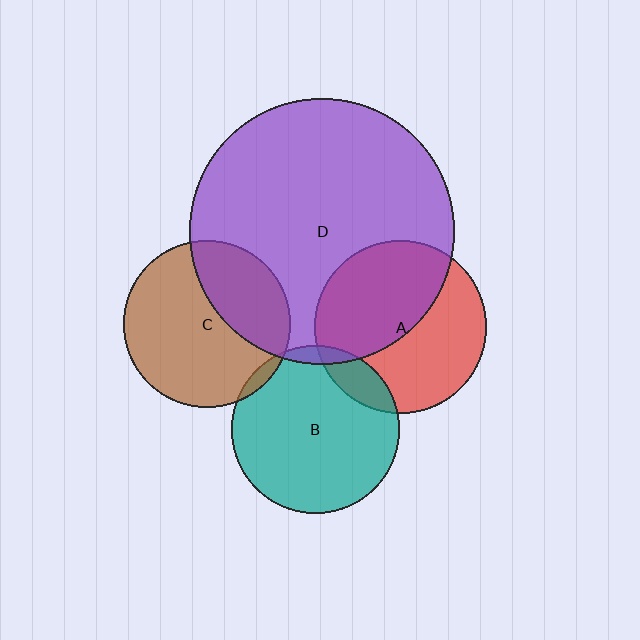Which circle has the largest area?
Circle D (purple).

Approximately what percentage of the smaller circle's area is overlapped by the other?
Approximately 5%.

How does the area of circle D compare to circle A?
Approximately 2.4 times.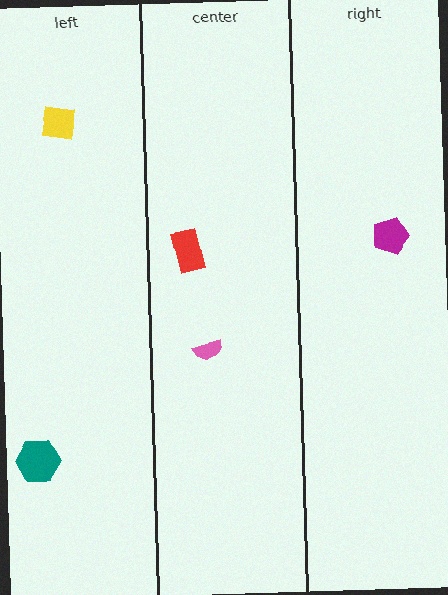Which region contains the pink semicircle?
The center region.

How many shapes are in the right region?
1.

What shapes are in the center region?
The red rectangle, the pink semicircle.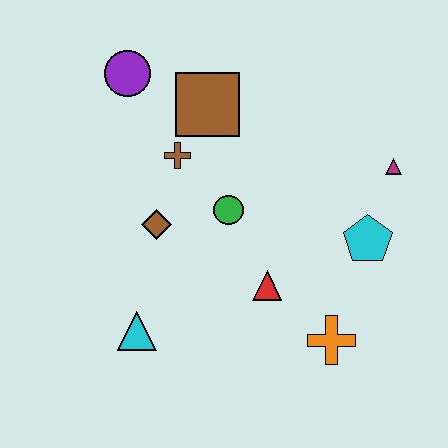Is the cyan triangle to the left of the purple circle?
No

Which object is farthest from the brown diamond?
The magenta triangle is farthest from the brown diamond.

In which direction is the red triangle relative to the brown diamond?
The red triangle is to the right of the brown diamond.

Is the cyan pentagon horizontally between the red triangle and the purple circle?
No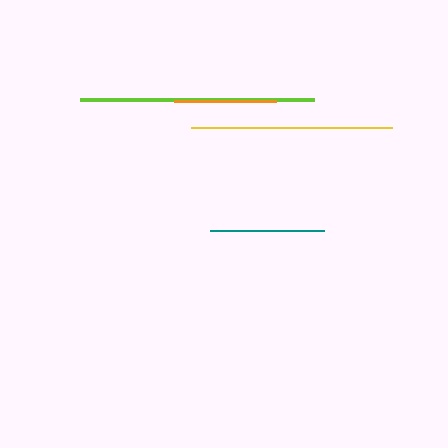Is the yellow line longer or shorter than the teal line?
The yellow line is longer than the teal line.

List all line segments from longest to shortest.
From longest to shortest: lime, yellow, teal, orange.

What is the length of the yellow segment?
The yellow segment is approximately 201 pixels long.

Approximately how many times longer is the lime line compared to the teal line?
The lime line is approximately 2.1 times the length of the teal line.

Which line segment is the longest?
The lime line is the longest at approximately 234 pixels.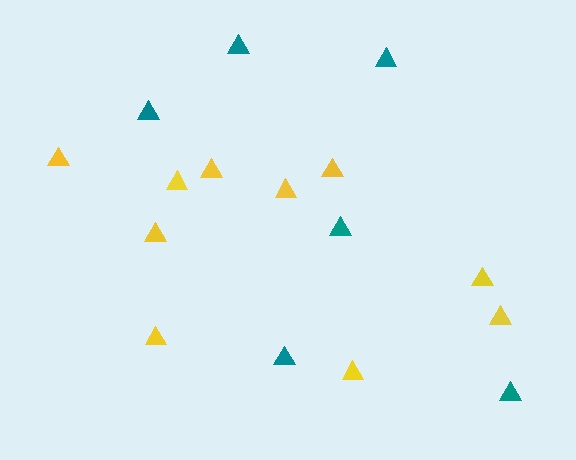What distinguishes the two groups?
There are 2 groups: one group of yellow triangles (10) and one group of teal triangles (6).